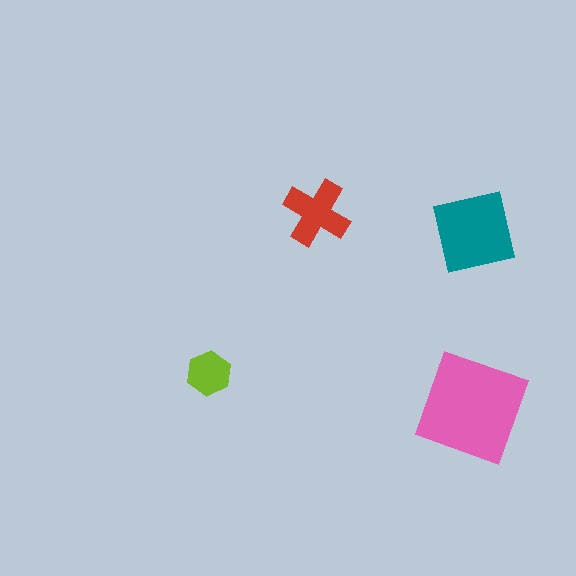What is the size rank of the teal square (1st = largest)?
2nd.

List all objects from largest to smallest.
The pink square, the teal square, the red cross, the lime hexagon.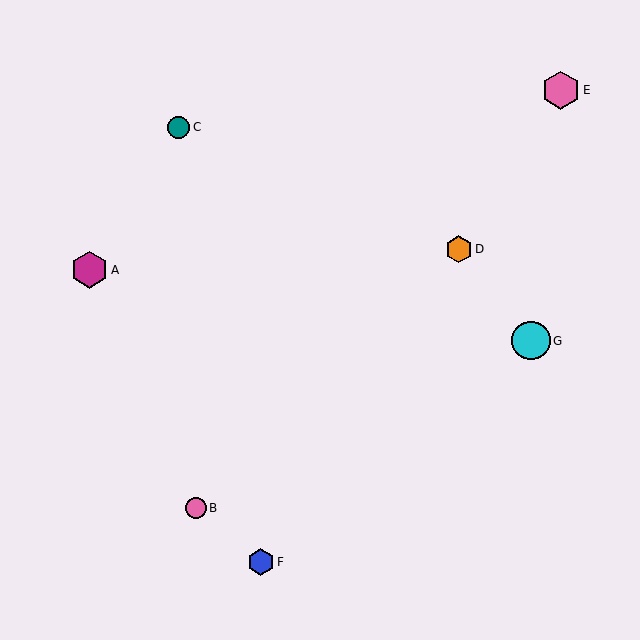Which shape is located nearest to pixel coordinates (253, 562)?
The blue hexagon (labeled F) at (261, 562) is nearest to that location.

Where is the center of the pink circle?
The center of the pink circle is at (196, 508).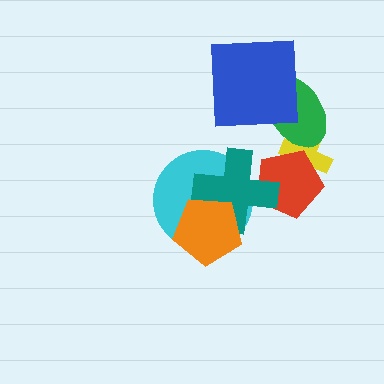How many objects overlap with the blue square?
1 object overlaps with the blue square.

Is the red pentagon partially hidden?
Yes, it is partially covered by another shape.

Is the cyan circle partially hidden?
Yes, it is partially covered by another shape.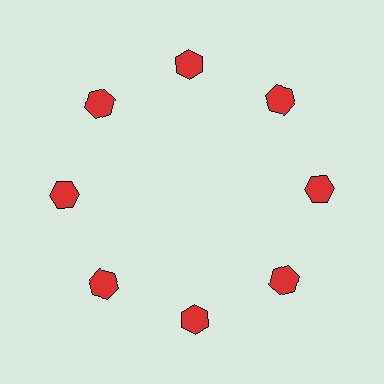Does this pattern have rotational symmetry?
Yes, this pattern has 8-fold rotational symmetry. It looks the same after rotating 45 degrees around the center.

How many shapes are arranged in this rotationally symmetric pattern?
There are 8 shapes, arranged in 8 groups of 1.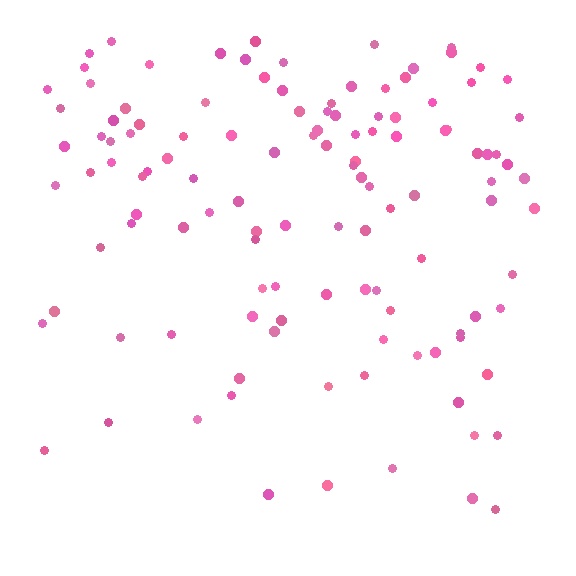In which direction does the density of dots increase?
From bottom to top, with the top side densest.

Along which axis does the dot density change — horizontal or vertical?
Vertical.